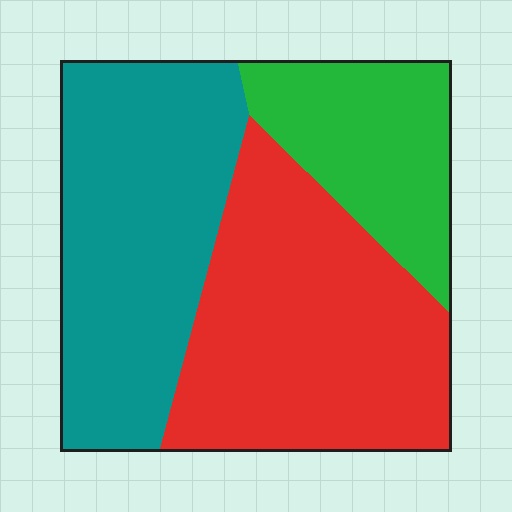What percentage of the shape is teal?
Teal takes up about three eighths (3/8) of the shape.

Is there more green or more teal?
Teal.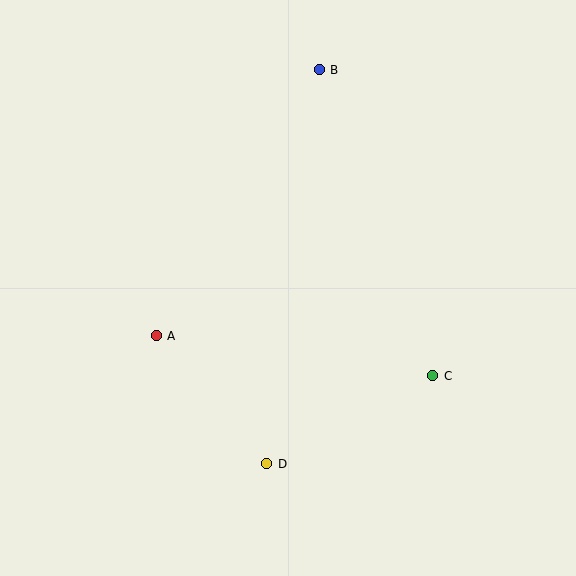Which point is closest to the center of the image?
Point A at (156, 336) is closest to the center.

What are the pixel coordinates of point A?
Point A is at (156, 336).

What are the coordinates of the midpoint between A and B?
The midpoint between A and B is at (238, 203).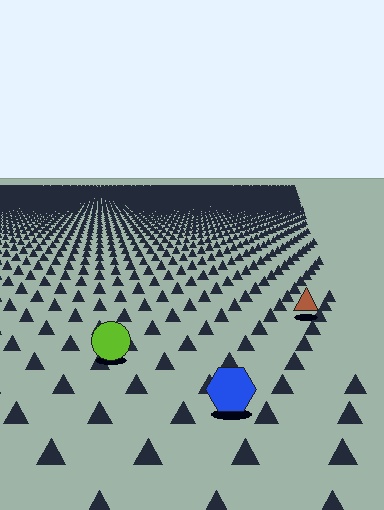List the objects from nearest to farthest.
From nearest to farthest: the blue hexagon, the lime circle, the brown triangle.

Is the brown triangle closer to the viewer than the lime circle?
No. The lime circle is closer — you can tell from the texture gradient: the ground texture is coarser near it.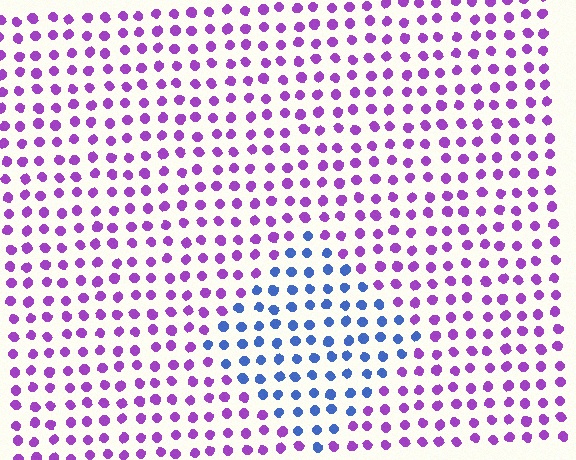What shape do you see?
I see a diamond.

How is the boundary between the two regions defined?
The boundary is defined purely by a slight shift in hue (about 62 degrees). Spacing, size, and orientation are identical on both sides.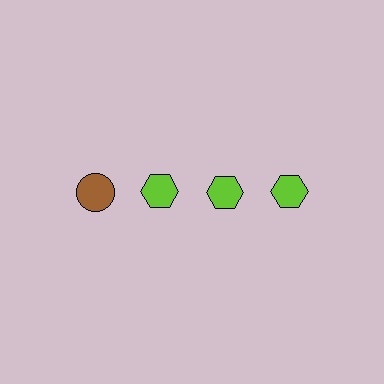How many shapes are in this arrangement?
There are 4 shapes arranged in a grid pattern.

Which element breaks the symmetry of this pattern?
The brown circle in the top row, leftmost column breaks the symmetry. All other shapes are lime hexagons.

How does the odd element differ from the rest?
It differs in both color (brown instead of lime) and shape (circle instead of hexagon).